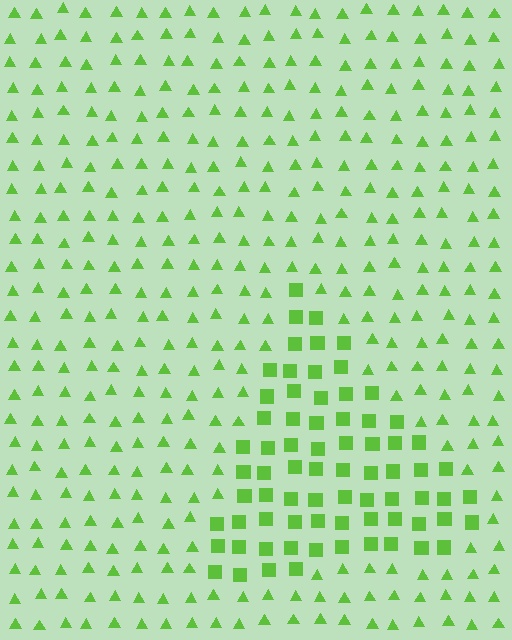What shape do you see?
I see a triangle.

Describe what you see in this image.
The image is filled with small lime elements arranged in a uniform grid. A triangle-shaped region contains squares, while the surrounding area contains triangles. The boundary is defined purely by the change in element shape.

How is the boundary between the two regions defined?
The boundary is defined by a change in element shape: squares inside vs. triangles outside. All elements share the same color and spacing.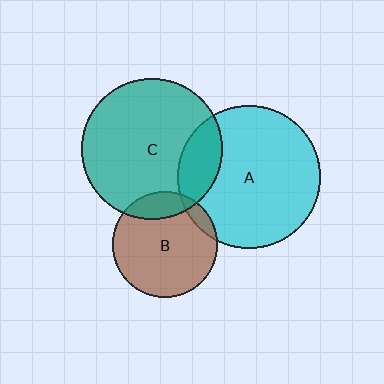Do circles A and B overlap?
Yes.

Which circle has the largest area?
Circle A (cyan).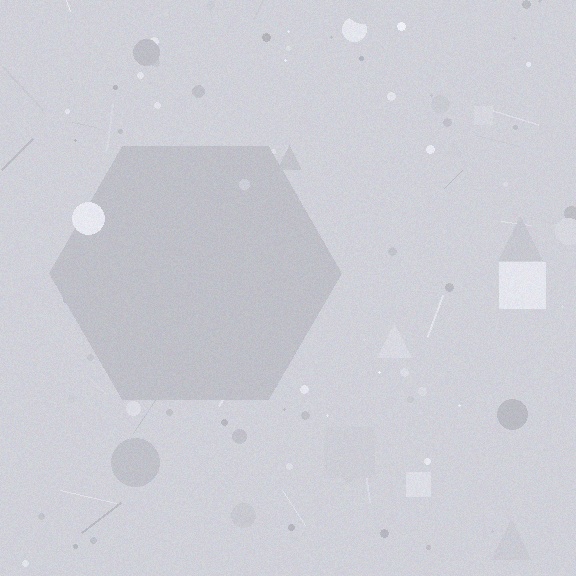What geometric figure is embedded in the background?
A hexagon is embedded in the background.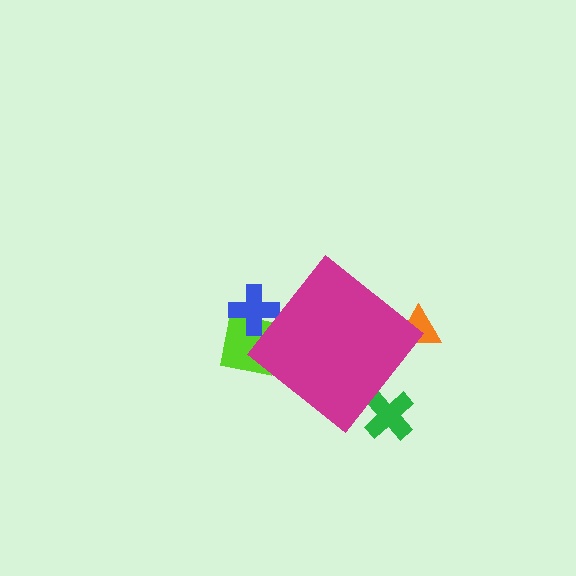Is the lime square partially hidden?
Yes, the lime square is partially hidden behind the magenta diamond.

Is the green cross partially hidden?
Yes, the green cross is partially hidden behind the magenta diamond.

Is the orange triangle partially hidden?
Yes, the orange triangle is partially hidden behind the magenta diamond.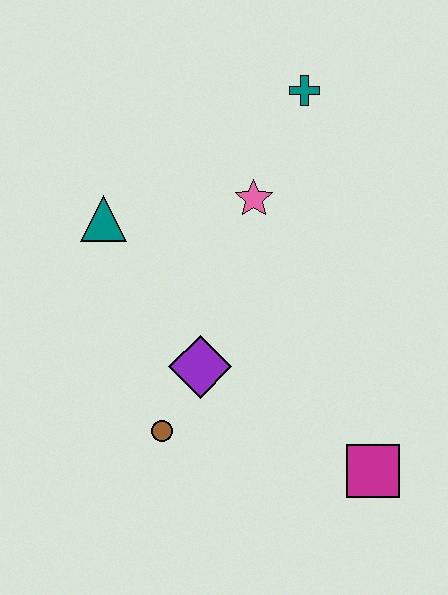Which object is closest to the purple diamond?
The brown circle is closest to the purple diamond.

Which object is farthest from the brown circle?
The teal cross is farthest from the brown circle.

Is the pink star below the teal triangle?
No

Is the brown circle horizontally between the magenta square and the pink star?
No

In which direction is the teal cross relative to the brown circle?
The teal cross is above the brown circle.